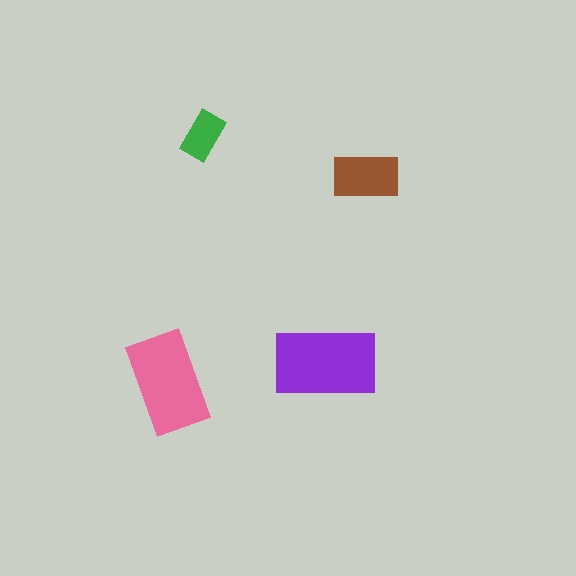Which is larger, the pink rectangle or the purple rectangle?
The purple one.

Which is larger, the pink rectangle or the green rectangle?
The pink one.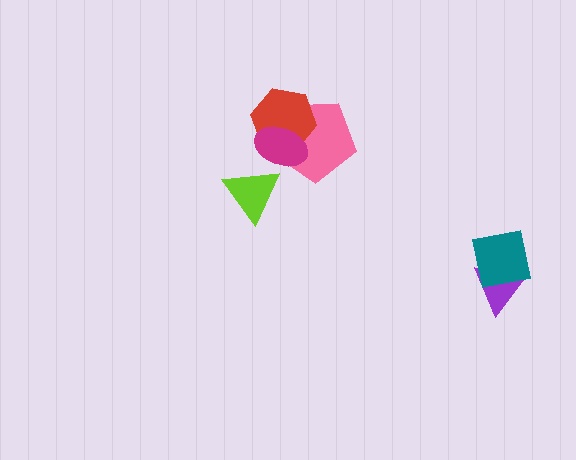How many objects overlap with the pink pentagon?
2 objects overlap with the pink pentagon.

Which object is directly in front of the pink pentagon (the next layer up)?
The red hexagon is directly in front of the pink pentagon.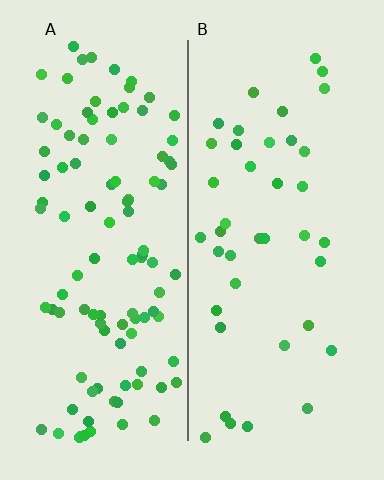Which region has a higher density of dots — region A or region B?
A (the left).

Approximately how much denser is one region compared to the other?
Approximately 2.5× — region A over region B.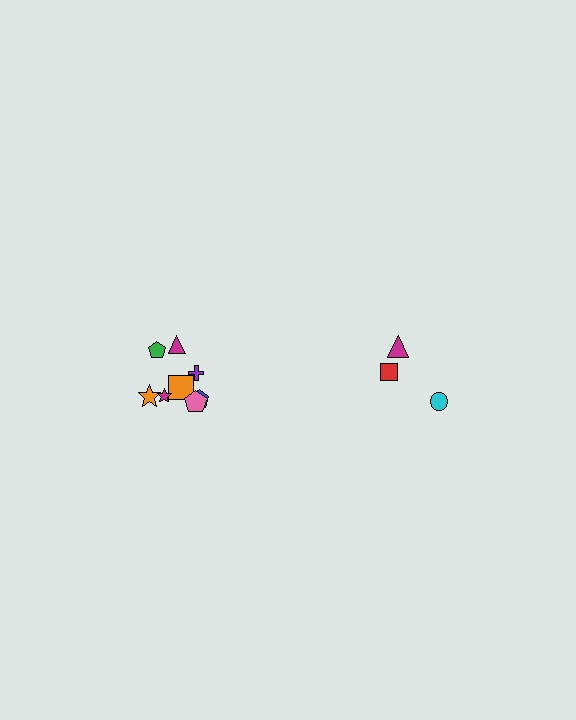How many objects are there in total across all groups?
There are 11 objects.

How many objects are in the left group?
There are 8 objects.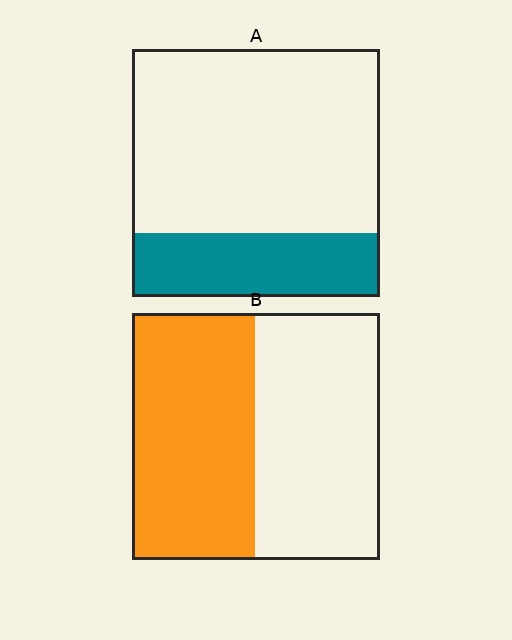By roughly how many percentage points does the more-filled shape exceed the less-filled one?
By roughly 25 percentage points (B over A).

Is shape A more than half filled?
No.